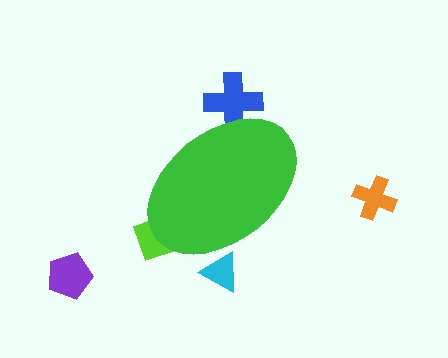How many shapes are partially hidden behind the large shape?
3 shapes are partially hidden.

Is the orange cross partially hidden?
No, the orange cross is fully visible.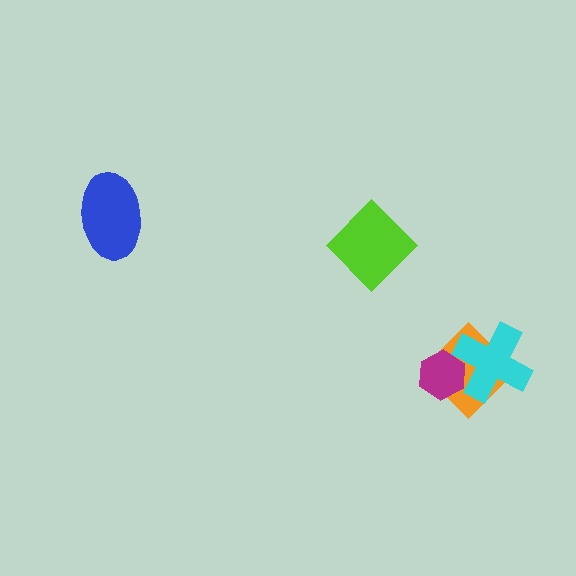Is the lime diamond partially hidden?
No, no other shape covers it.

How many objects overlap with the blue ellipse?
0 objects overlap with the blue ellipse.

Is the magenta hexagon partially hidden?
Yes, it is partially covered by another shape.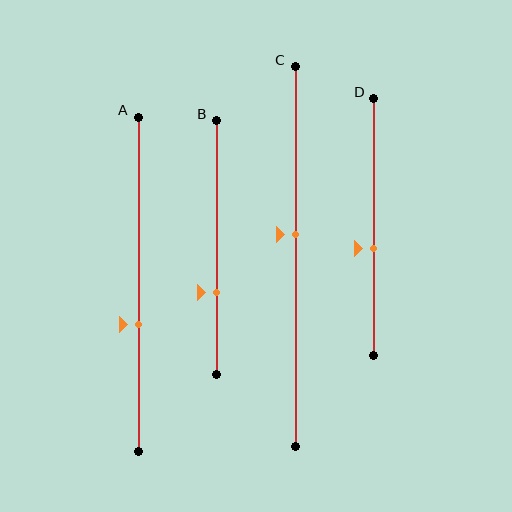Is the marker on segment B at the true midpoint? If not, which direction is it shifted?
No, the marker on segment B is shifted downward by about 18% of the segment length.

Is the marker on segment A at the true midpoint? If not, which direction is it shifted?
No, the marker on segment A is shifted downward by about 12% of the segment length.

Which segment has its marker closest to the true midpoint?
Segment C has its marker closest to the true midpoint.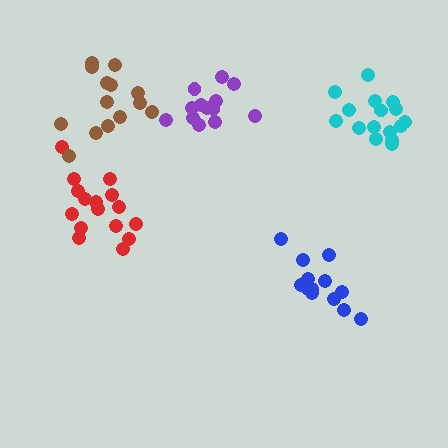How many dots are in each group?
Group 1: 16 dots, Group 2: 16 dots, Group 3: 13 dots, Group 4: 14 dots, Group 5: 13 dots (72 total).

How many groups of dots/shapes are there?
There are 5 groups.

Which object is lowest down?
The blue cluster is bottommost.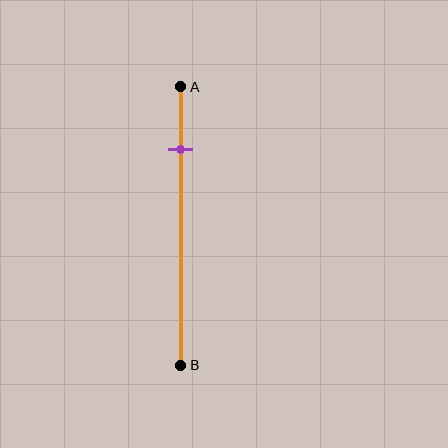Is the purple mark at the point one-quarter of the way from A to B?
Yes, the mark is approximately at the one-quarter point.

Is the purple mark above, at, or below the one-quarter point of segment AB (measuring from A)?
The purple mark is approximately at the one-quarter point of segment AB.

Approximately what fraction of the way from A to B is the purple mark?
The purple mark is approximately 25% of the way from A to B.